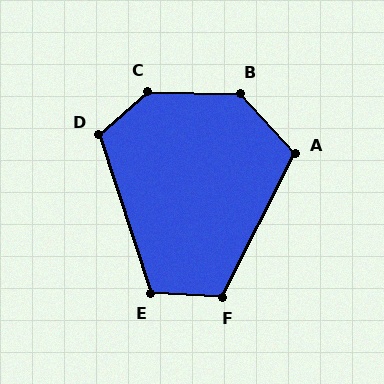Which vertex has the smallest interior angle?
A, at approximately 111 degrees.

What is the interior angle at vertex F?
Approximately 114 degrees (obtuse).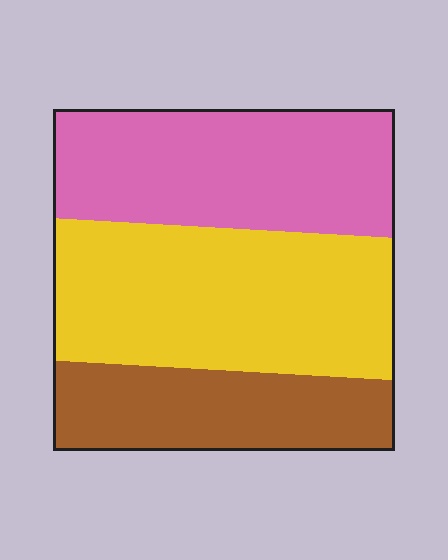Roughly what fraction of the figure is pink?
Pink covers roughly 35% of the figure.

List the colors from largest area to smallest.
From largest to smallest: yellow, pink, brown.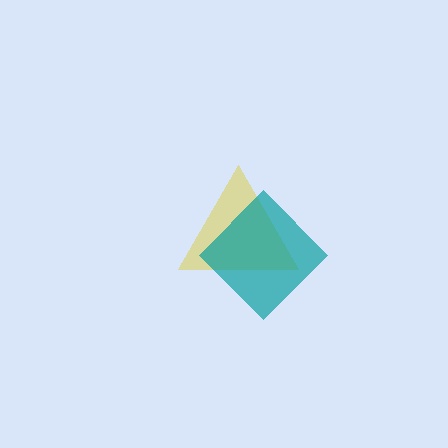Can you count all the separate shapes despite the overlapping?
Yes, there are 2 separate shapes.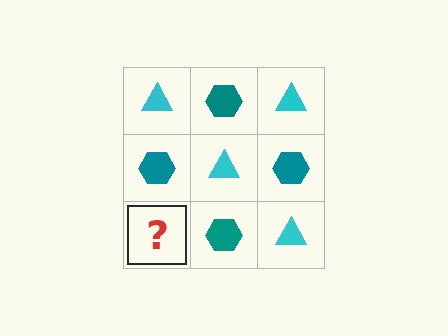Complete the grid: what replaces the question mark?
The question mark should be replaced with a cyan triangle.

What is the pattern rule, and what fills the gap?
The rule is that it alternates cyan triangle and teal hexagon in a checkerboard pattern. The gap should be filled with a cyan triangle.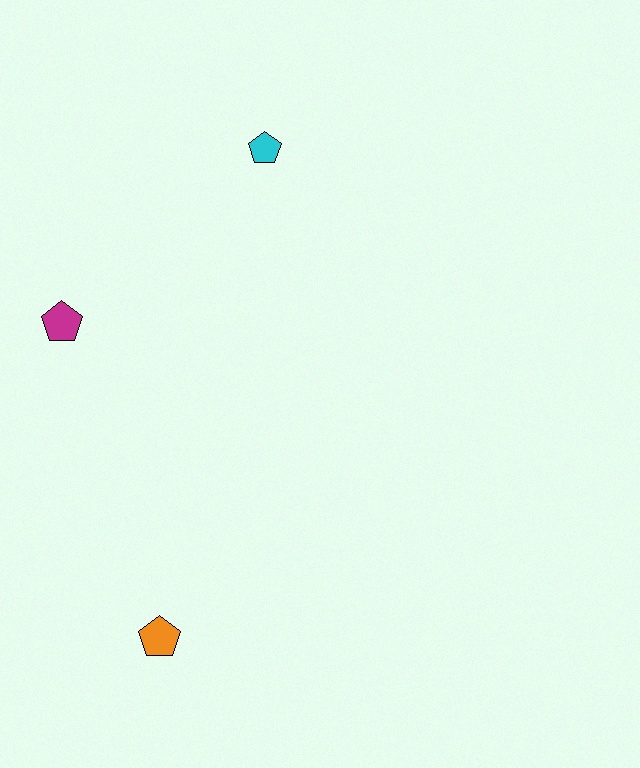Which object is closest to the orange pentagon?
The magenta pentagon is closest to the orange pentagon.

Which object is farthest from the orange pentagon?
The cyan pentagon is farthest from the orange pentagon.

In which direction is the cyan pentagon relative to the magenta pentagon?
The cyan pentagon is to the right of the magenta pentagon.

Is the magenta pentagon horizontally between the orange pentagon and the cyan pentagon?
No